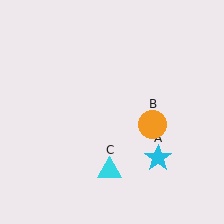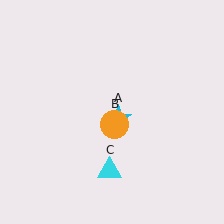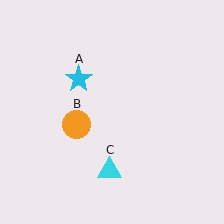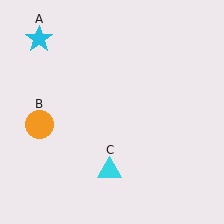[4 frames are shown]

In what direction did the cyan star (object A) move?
The cyan star (object A) moved up and to the left.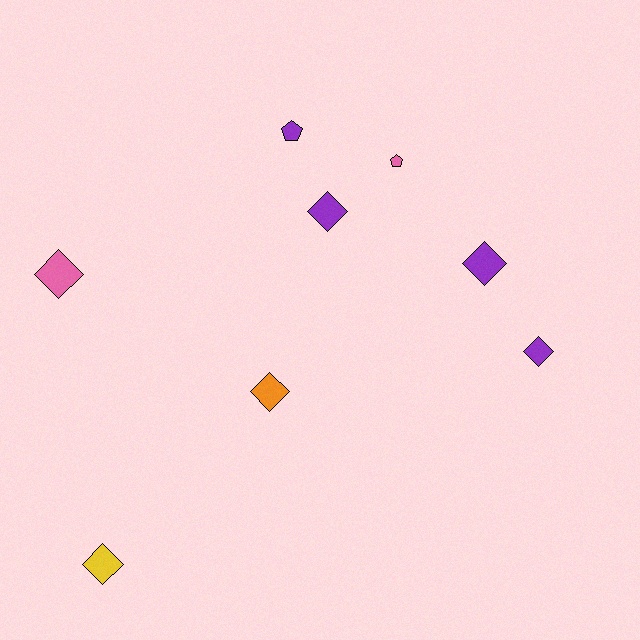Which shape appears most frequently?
Diamond, with 6 objects.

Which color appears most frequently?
Purple, with 4 objects.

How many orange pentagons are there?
There are no orange pentagons.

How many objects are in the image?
There are 8 objects.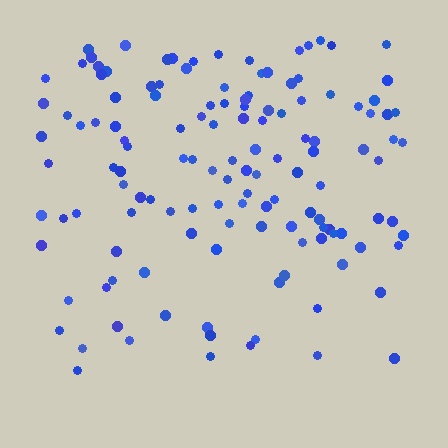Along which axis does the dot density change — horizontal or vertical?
Vertical.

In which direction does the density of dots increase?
From bottom to top, with the top side densest.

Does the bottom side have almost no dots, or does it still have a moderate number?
Still a moderate number, just noticeably fewer than the top.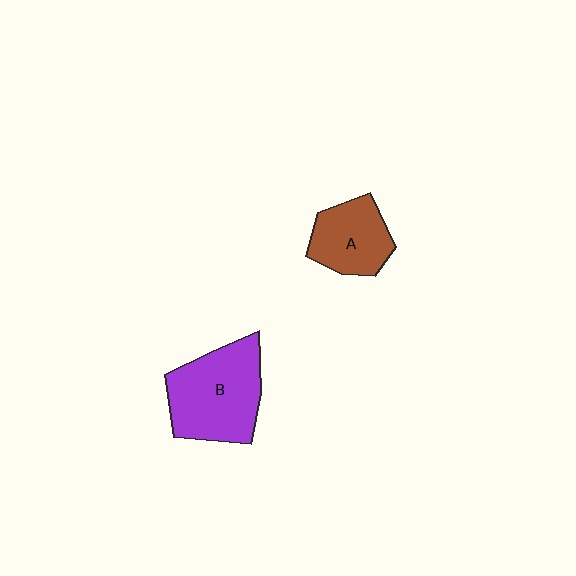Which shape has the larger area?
Shape B (purple).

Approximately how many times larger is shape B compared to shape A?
Approximately 1.6 times.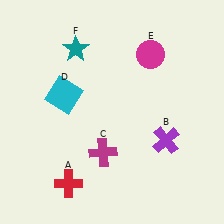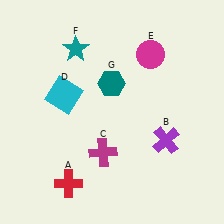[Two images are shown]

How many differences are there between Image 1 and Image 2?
There is 1 difference between the two images.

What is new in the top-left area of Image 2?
A teal hexagon (G) was added in the top-left area of Image 2.